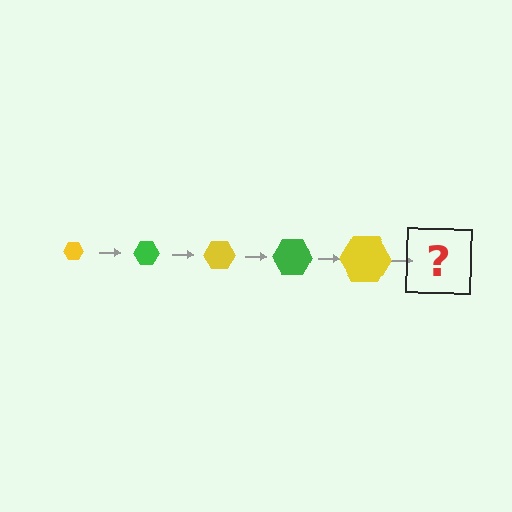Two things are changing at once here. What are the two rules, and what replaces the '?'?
The two rules are that the hexagon grows larger each step and the color cycles through yellow and green. The '?' should be a green hexagon, larger than the previous one.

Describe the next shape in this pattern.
It should be a green hexagon, larger than the previous one.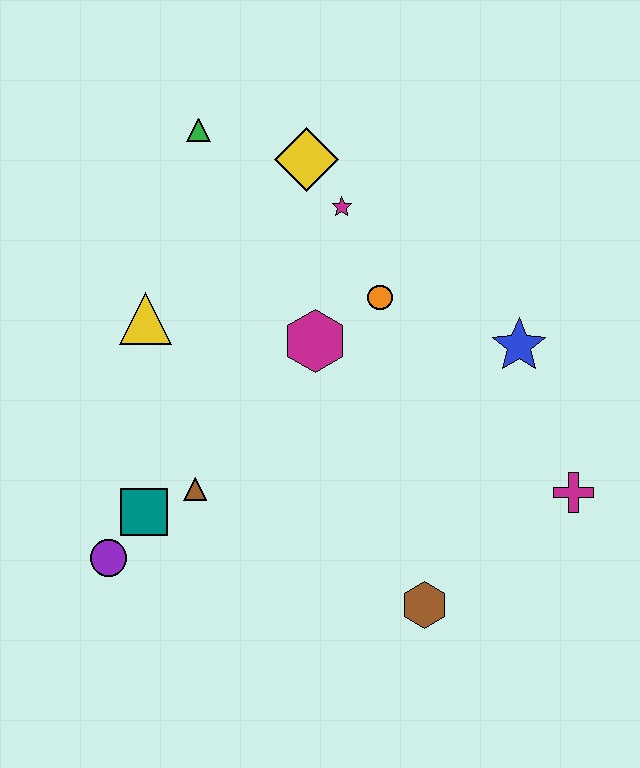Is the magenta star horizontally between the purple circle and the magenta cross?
Yes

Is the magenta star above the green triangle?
No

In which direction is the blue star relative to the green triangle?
The blue star is to the right of the green triangle.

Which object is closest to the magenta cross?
The blue star is closest to the magenta cross.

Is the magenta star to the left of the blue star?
Yes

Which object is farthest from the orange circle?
The purple circle is farthest from the orange circle.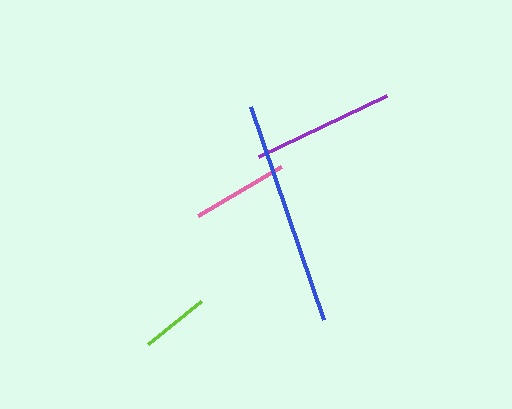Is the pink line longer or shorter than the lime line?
The pink line is longer than the lime line.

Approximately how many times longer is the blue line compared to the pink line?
The blue line is approximately 2.3 times the length of the pink line.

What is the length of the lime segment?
The lime segment is approximately 68 pixels long.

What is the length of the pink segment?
The pink segment is approximately 97 pixels long.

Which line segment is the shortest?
The lime line is the shortest at approximately 68 pixels.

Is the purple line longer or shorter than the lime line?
The purple line is longer than the lime line.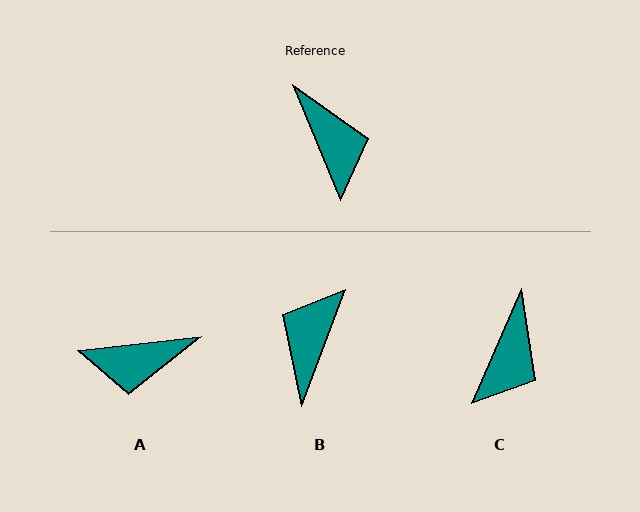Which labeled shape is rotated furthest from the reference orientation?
B, about 137 degrees away.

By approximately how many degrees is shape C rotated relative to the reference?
Approximately 46 degrees clockwise.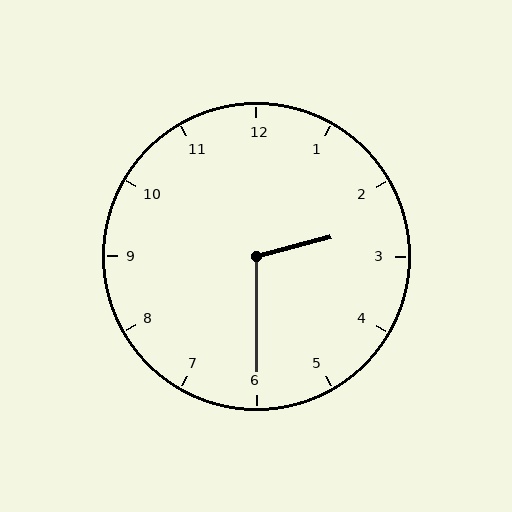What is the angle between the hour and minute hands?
Approximately 105 degrees.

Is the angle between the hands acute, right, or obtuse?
It is obtuse.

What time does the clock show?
2:30.